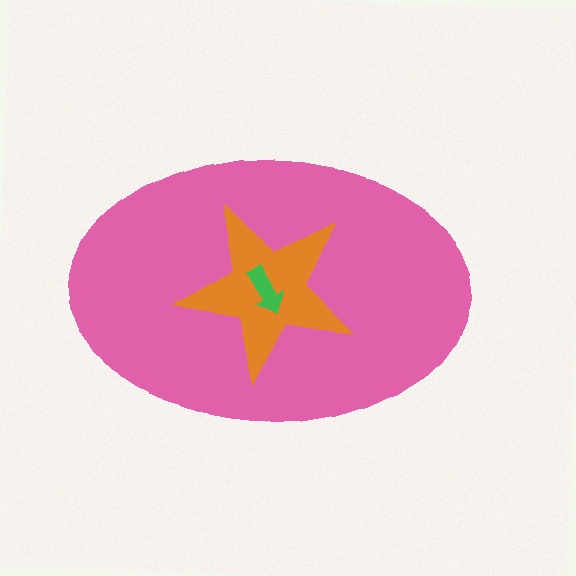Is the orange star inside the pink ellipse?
Yes.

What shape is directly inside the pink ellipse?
The orange star.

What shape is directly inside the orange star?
The green arrow.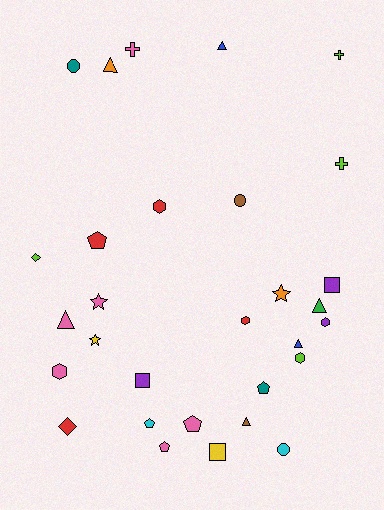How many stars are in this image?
There are 3 stars.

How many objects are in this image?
There are 30 objects.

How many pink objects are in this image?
There are 6 pink objects.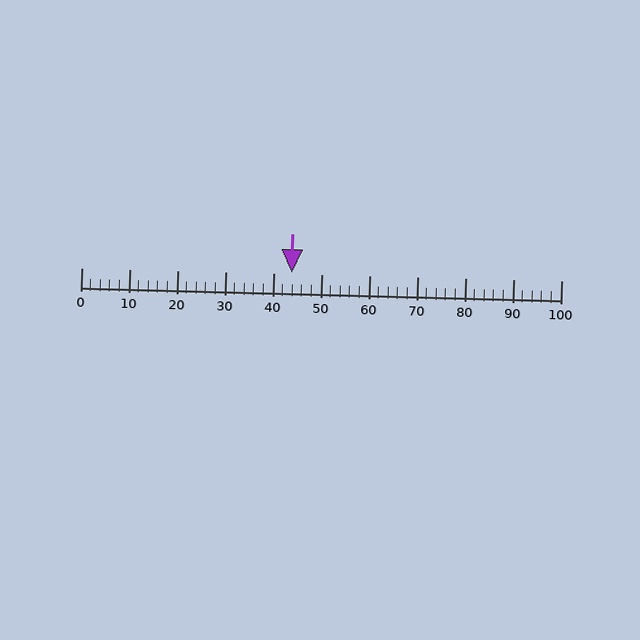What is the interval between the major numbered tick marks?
The major tick marks are spaced 10 units apart.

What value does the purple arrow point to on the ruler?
The purple arrow points to approximately 44.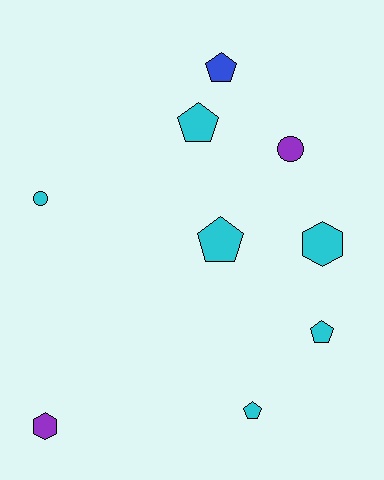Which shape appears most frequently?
Pentagon, with 5 objects.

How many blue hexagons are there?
There are no blue hexagons.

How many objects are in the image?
There are 9 objects.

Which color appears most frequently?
Cyan, with 6 objects.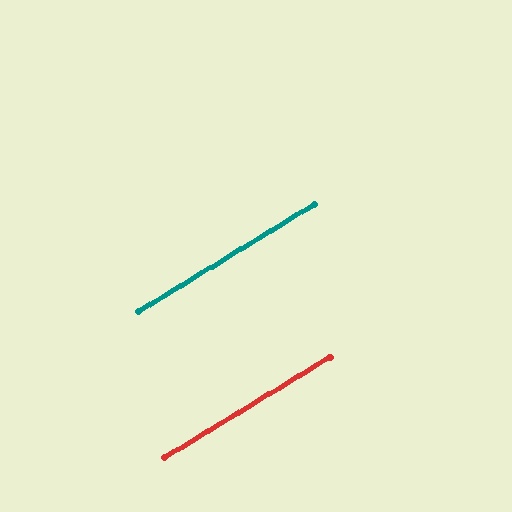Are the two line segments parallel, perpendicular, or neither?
Parallel — their directions differ by only 0.1°.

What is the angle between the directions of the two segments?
Approximately 0 degrees.